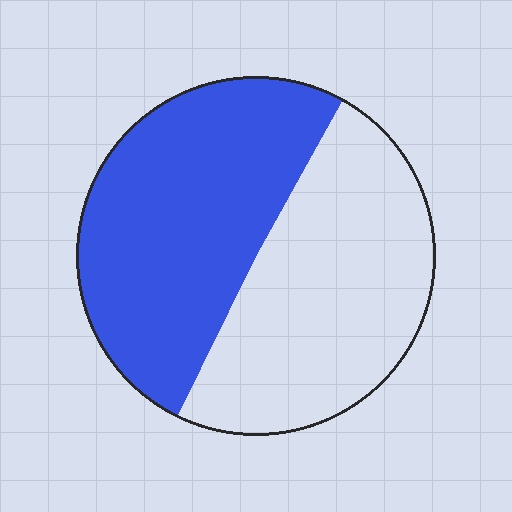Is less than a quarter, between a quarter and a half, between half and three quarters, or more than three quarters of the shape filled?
Between half and three quarters.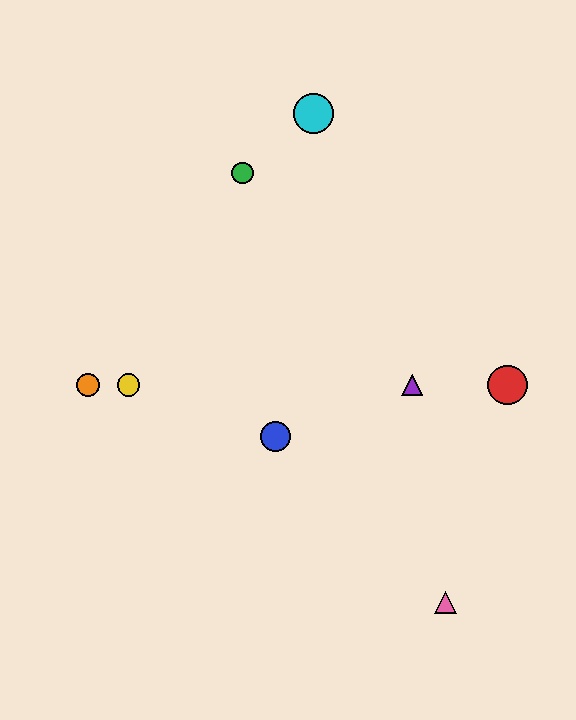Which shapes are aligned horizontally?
The red circle, the yellow circle, the purple triangle, the orange circle are aligned horizontally.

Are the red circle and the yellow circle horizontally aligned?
Yes, both are at y≈385.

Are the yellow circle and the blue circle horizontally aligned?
No, the yellow circle is at y≈385 and the blue circle is at y≈437.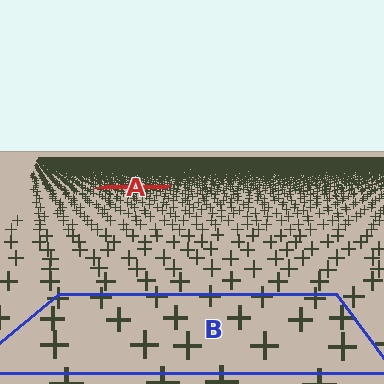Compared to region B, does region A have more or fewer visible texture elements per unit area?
Region A has more texture elements per unit area — they are packed more densely because it is farther away.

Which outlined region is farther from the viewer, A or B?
Region A is farther from the viewer — the texture elements inside it appear smaller and more densely packed.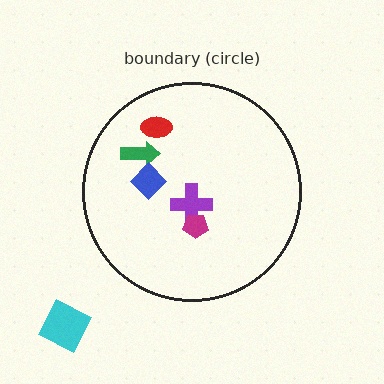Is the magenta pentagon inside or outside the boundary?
Inside.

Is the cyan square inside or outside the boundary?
Outside.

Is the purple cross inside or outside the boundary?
Inside.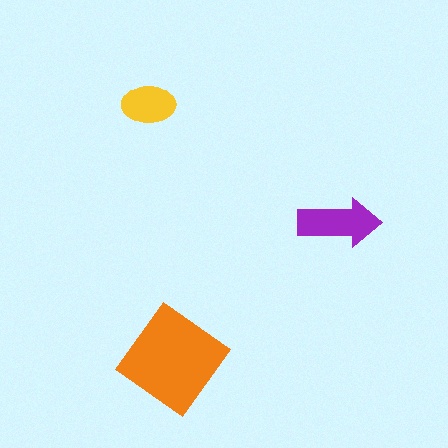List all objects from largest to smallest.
The orange diamond, the purple arrow, the yellow ellipse.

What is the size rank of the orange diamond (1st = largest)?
1st.